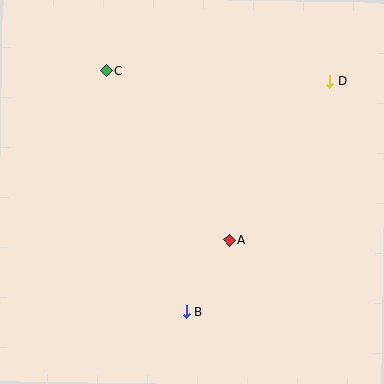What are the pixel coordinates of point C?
Point C is at (106, 70).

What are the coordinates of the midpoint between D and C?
The midpoint between D and C is at (218, 76).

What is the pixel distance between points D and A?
The distance between D and A is 187 pixels.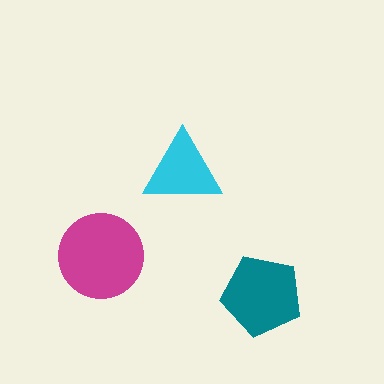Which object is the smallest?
The cyan triangle.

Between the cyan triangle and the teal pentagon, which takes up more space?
The teal pentagon.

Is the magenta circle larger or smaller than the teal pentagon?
Larger.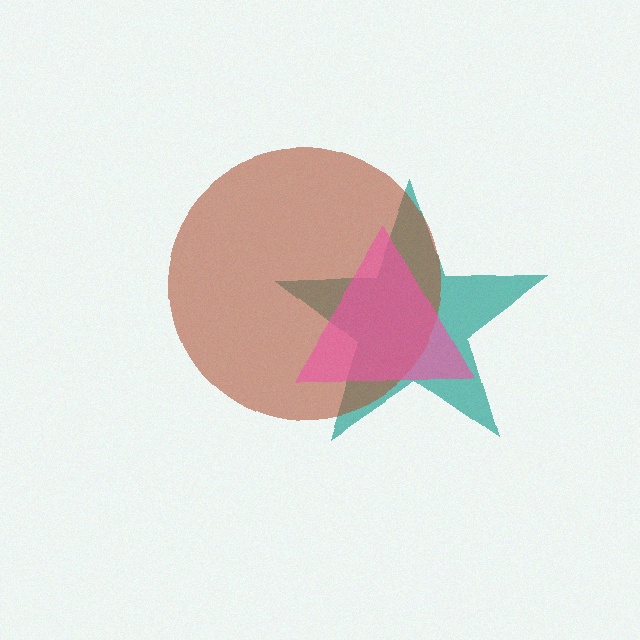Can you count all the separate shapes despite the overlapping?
Yes, there are 3 separate shapes.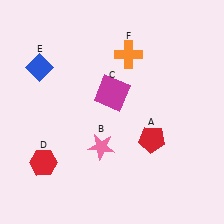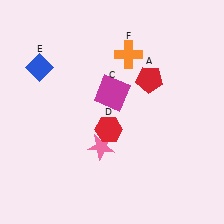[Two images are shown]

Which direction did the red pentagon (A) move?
The red pentagon (A) moved up.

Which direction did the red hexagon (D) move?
The red hexagon (D) moved right.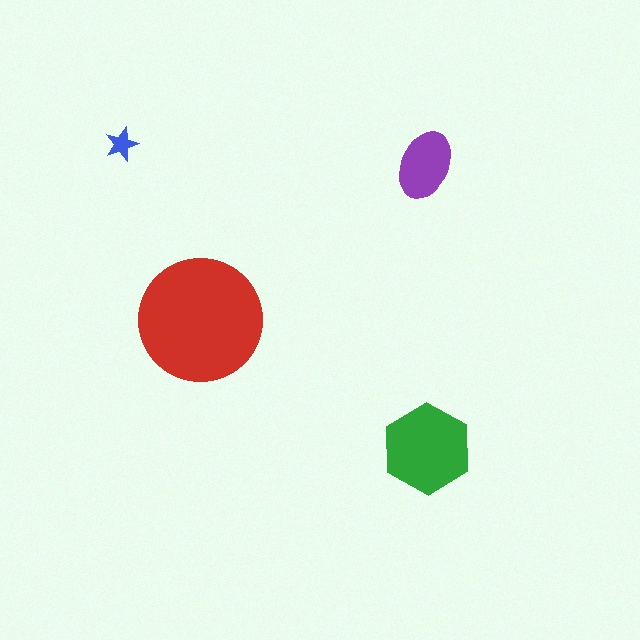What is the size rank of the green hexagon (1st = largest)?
2nd.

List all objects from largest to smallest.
The red circle, the green hexagon, the purple ellipse, the blue star.